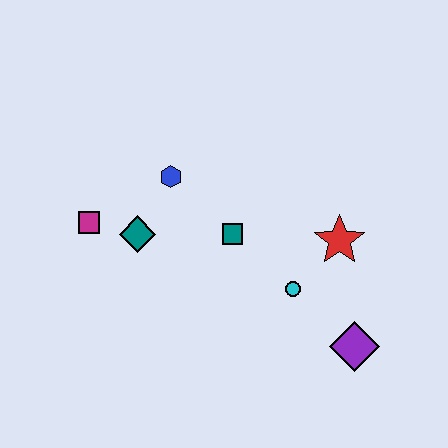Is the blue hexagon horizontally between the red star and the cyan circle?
No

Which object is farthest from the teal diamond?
The purple diamond is farthest from the teal diamond.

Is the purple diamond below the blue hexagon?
Yes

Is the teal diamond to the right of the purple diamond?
No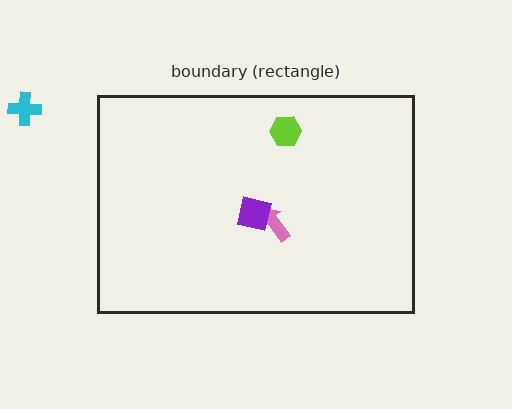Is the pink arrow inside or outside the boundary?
Inside.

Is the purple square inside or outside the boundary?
Inside.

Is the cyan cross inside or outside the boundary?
Outside.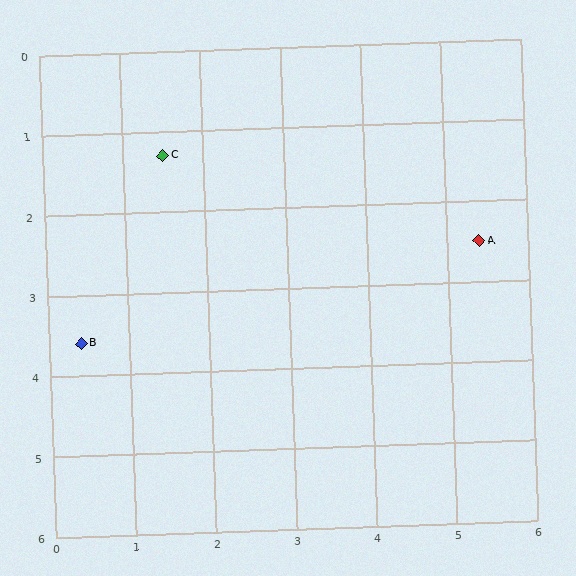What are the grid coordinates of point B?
Point B is at approximately (0.4, 3.6).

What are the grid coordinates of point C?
Point C is at approximately (1.5, 1.3).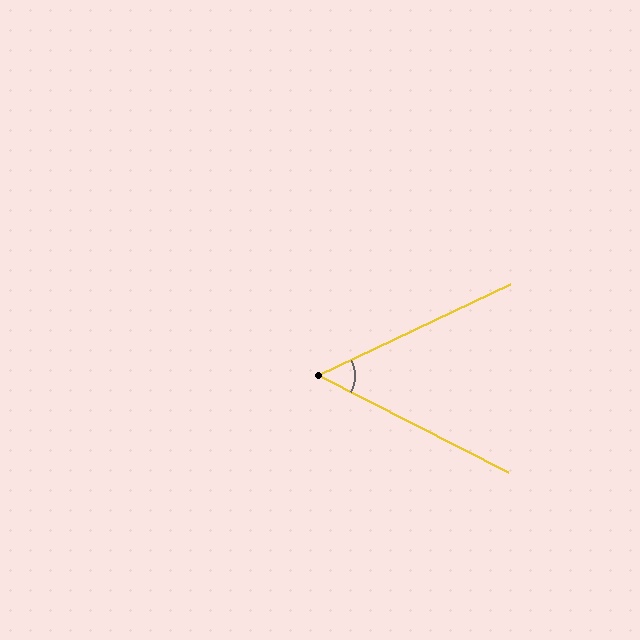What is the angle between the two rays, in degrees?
Approximately 52 degrees.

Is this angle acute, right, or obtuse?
It is acute.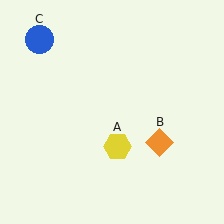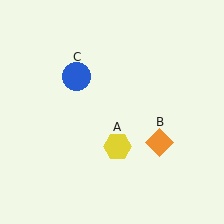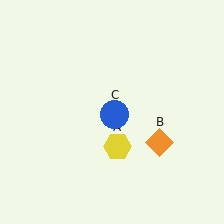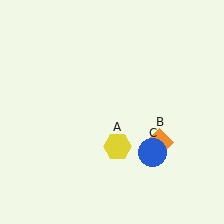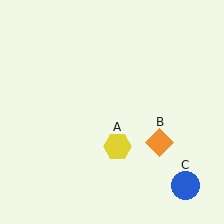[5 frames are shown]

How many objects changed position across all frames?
1 object changed position: blue circle (object C).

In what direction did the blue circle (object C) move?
The blue circle (object C) moved down and to the right.